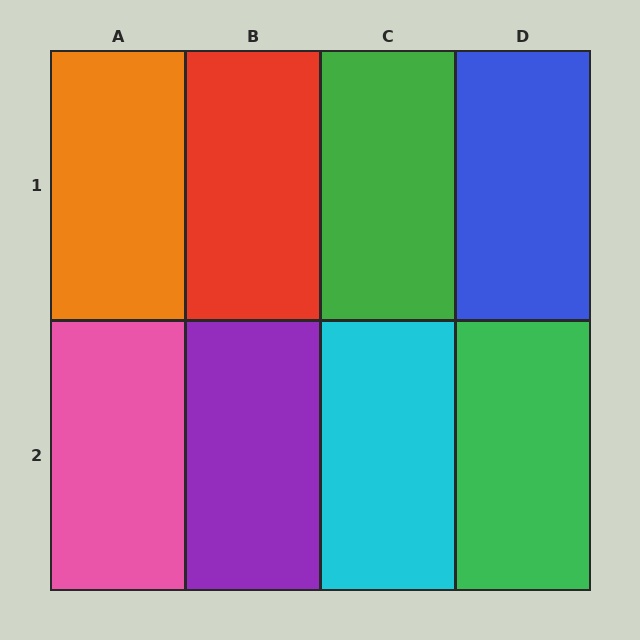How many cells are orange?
1 cell is orange.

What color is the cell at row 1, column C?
Green.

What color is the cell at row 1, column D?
Blue.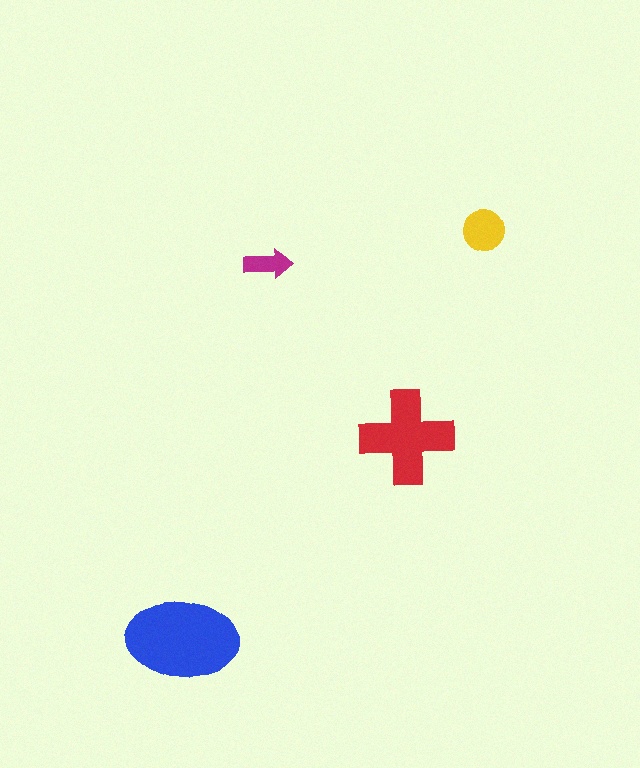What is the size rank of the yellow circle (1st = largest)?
3rd.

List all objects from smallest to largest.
The magenta arrow, the yellow circle, the red cross, the blue ellipse.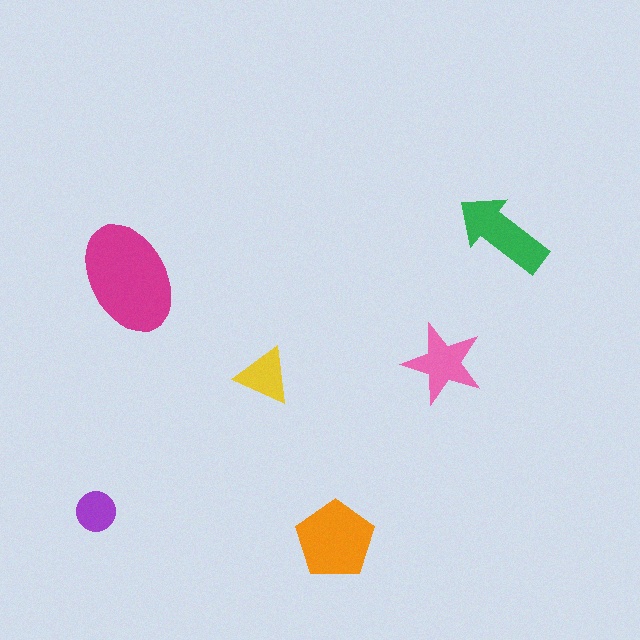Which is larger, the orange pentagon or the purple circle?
The orange pentagon.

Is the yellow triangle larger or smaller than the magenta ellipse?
Smaller.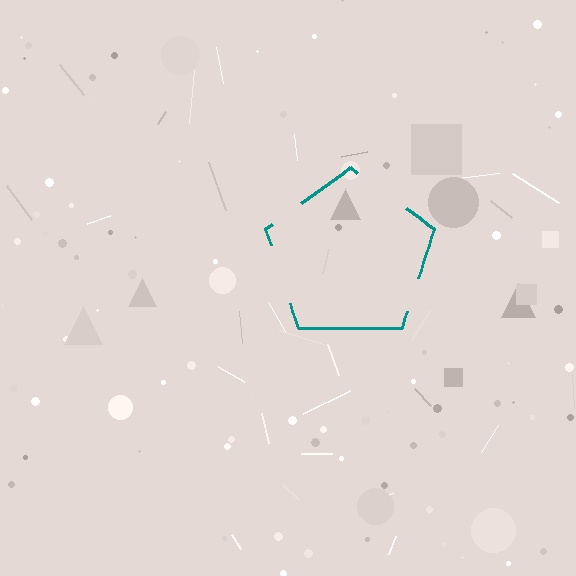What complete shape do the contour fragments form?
The contour fragments form a pentagon.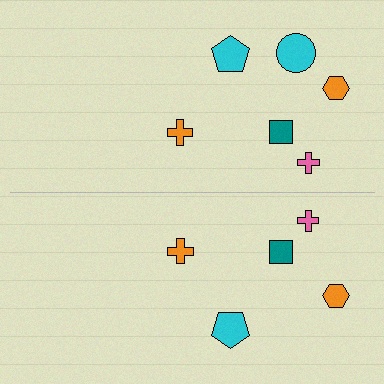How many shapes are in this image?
There are 11 shapes in this image.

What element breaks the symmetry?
A cyan circle is missing from the bottom side.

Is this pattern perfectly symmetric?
No, the pattern is not perfectly symmetric. A cyan circle is missing from the bottom side.